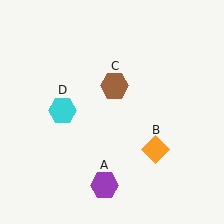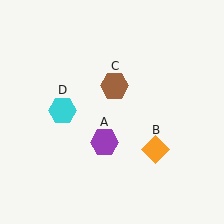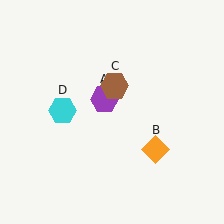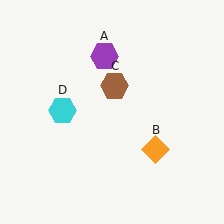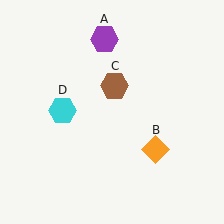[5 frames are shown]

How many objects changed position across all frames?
1 object changed position: purple hexagon (object A).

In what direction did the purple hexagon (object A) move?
The purple hexagon (object A) moved up.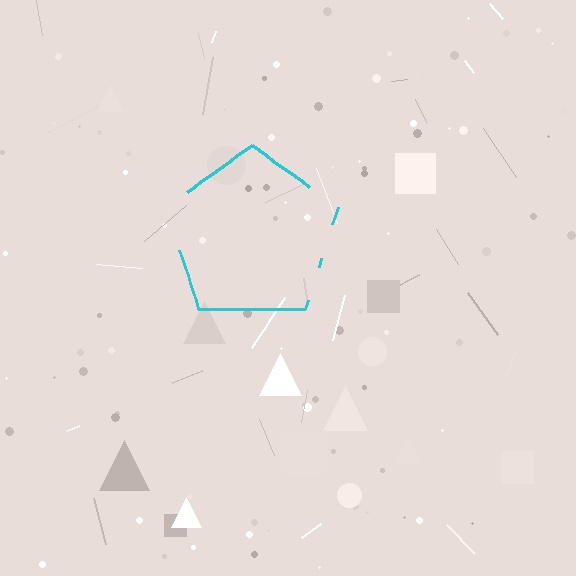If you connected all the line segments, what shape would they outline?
They would outline a pentagon.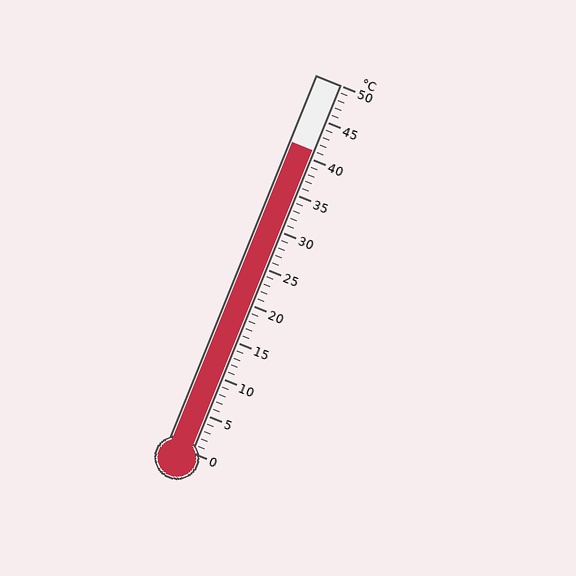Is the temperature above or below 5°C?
The temperature is above 5°C.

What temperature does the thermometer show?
The thermometer shows approximately 41°C.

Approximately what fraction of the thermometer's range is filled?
The thermometer is filled to approximately 80% of its range.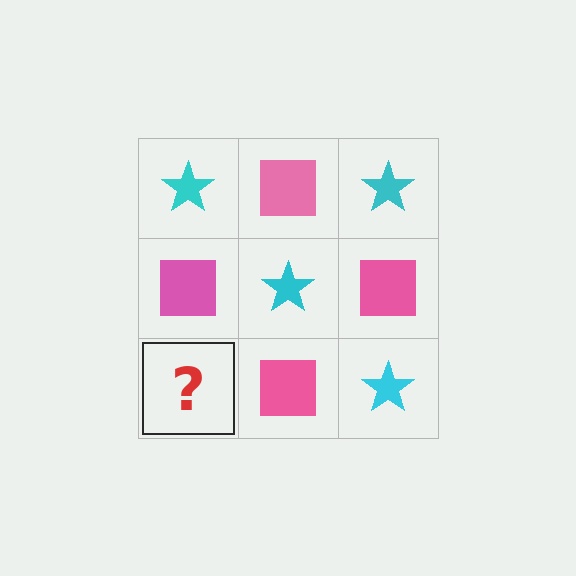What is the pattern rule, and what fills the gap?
The rule is that it alternates cyan star and pink square in a checkerboard pattern. The gap should be filled with a cyan star.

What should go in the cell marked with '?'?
The missing cell should contain a cyan star.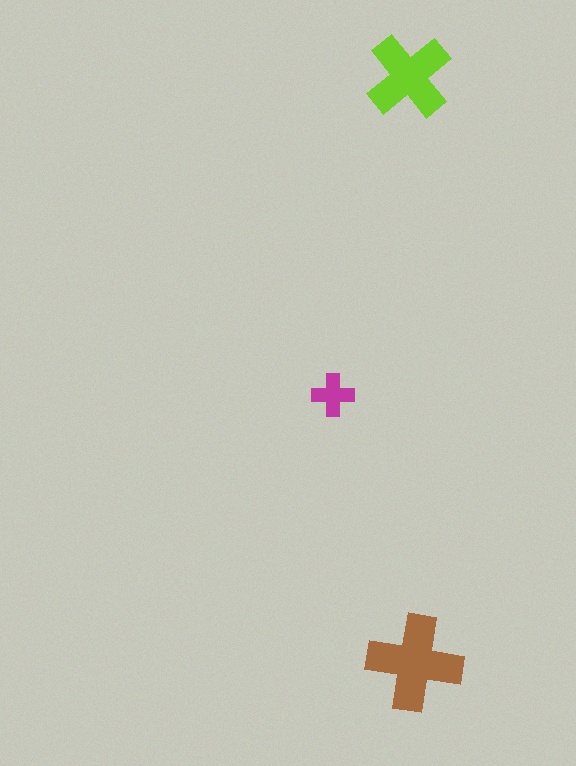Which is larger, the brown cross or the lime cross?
The brown one.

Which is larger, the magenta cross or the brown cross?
The brown one.